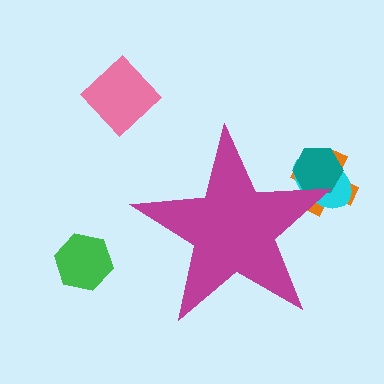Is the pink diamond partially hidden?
No, the pink diamond is fully visible.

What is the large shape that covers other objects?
A magenta star.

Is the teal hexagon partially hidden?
Yes, the teal hexagon is partially hidden behind the magenta star.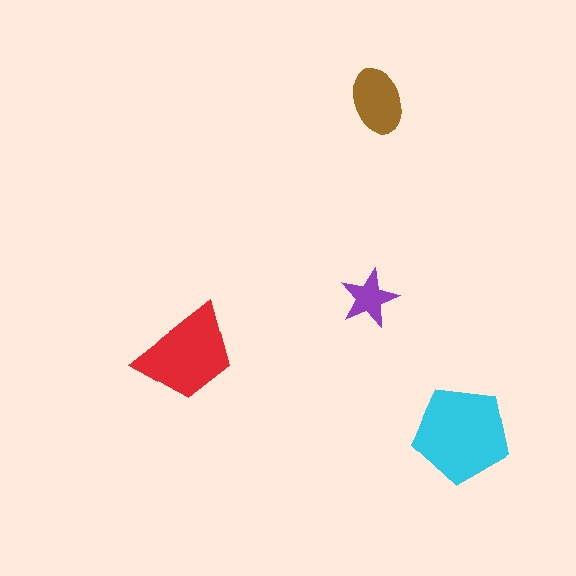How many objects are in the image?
There are 4 objects in the image.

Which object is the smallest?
The purple star.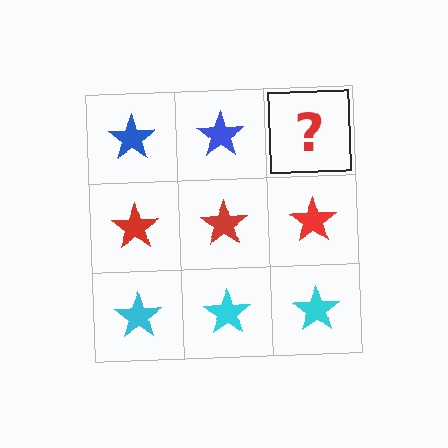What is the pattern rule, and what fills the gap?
The rule is that each row has a consistent color. The gap should be filled with a blue star.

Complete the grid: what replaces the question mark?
The question mark should be replaced with a blue star.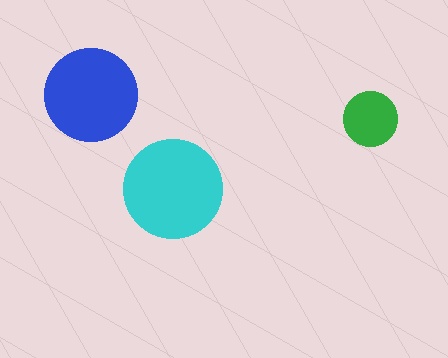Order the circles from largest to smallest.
the cyan one, the blue one, the green one.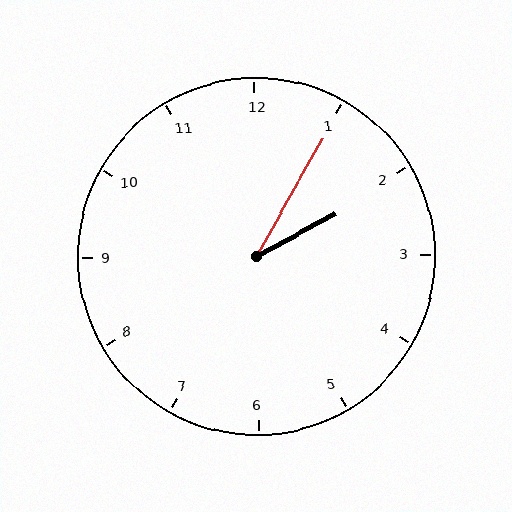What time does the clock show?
2:05.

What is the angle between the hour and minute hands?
Approximately 32 degrees.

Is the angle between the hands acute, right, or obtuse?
It is acute.